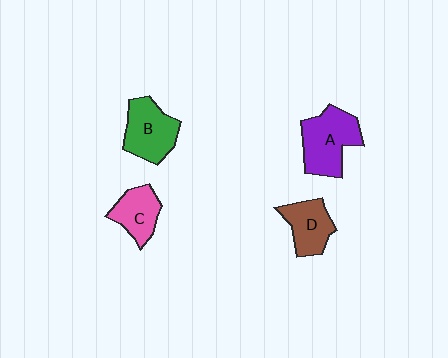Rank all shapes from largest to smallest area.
From largest to smallest: A (purple), B (green), D (brown), C (pink).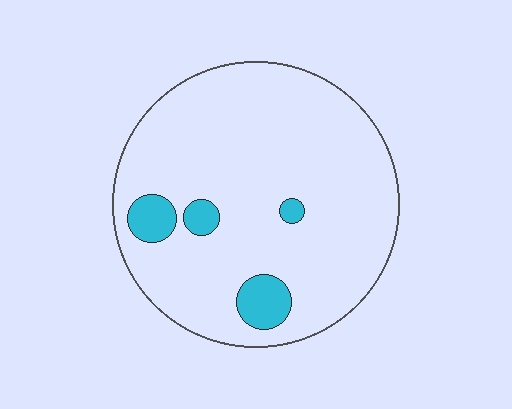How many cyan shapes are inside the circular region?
4.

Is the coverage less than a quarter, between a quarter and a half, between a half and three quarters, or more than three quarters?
Less than a quarter.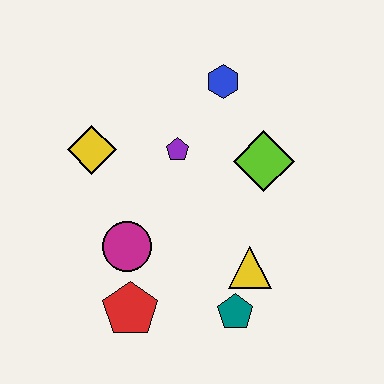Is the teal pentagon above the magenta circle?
No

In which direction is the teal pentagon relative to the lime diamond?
The teal pentagon is below the lime diamond.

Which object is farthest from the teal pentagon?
The blue hexagon is farthest from the teal pentagon.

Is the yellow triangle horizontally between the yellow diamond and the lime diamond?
Yes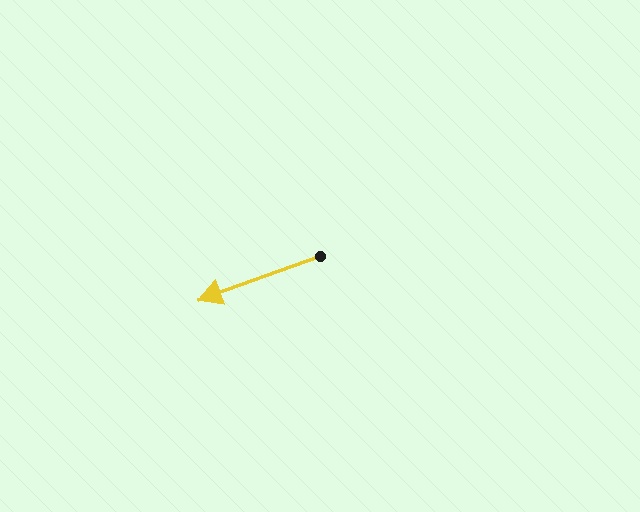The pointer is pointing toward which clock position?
Roughly 8 o'clock.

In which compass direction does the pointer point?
West.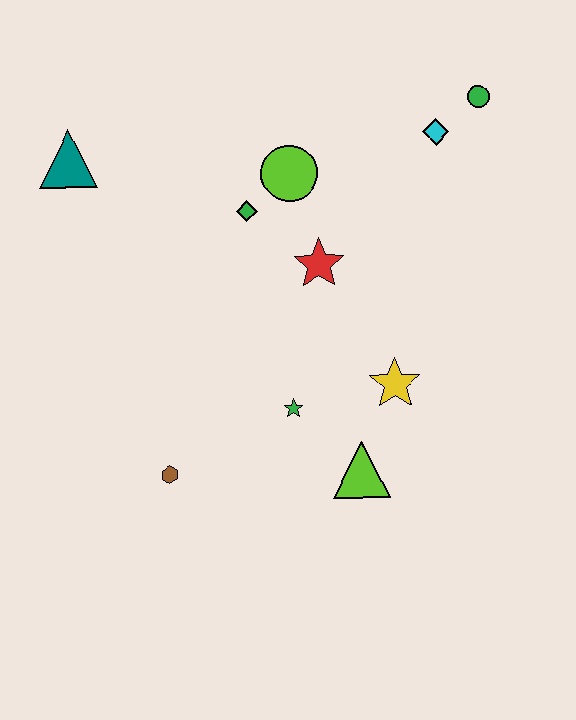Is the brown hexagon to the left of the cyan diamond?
Yes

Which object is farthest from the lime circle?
The brown hexagon is farthest from the lime circle.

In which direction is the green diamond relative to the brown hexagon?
The green diamond is above the brown hexagon.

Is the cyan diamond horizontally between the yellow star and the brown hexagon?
No